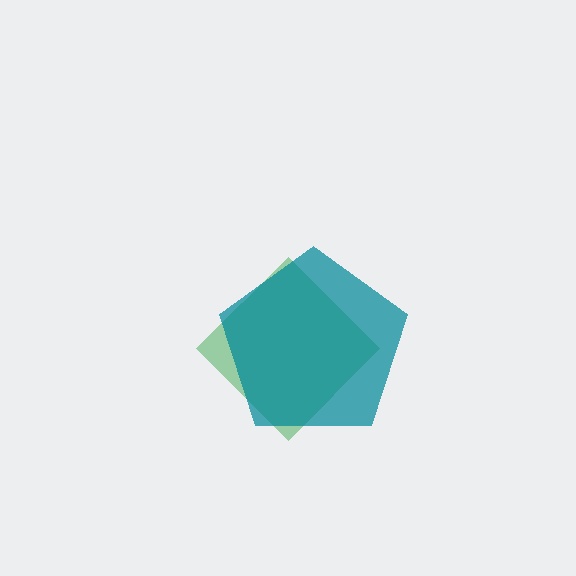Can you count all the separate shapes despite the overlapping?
Yes, there are 2 separate shapes.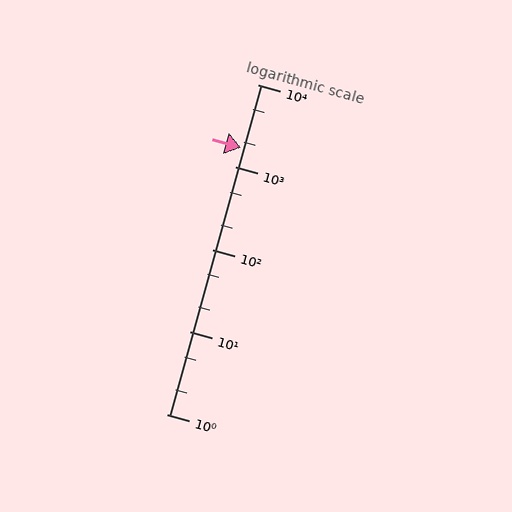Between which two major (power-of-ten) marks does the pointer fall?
The pointer is between 1000 and 10000.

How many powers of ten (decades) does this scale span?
The scale spans 4 decades, from 1 to 10000.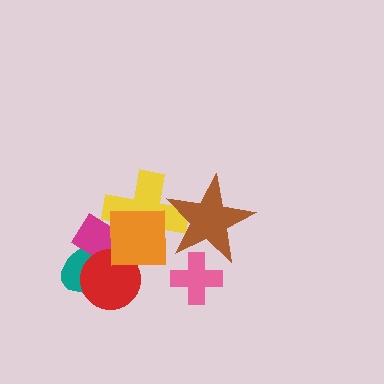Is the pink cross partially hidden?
Yes, it is partially covered by another shape.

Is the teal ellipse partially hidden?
Yes, it is partially covered by another shape.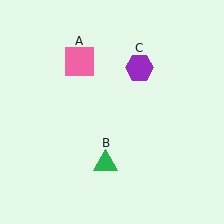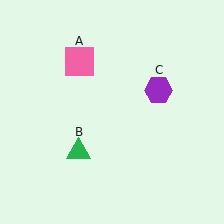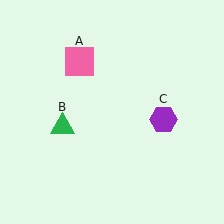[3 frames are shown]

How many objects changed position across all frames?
2 objects changed position: green triangle (object B), purple hexagon (object C).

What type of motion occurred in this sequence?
The green triangle (object B), purple hexagon (object C) rotated clockwise around the center of the scene.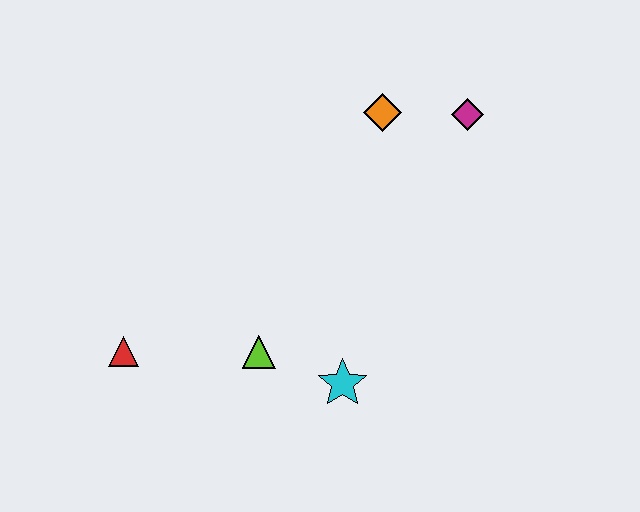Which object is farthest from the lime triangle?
The magenta diamond is farthest from the lime triangle.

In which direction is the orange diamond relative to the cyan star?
The orange diamond is above the cyan star.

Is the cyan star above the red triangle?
No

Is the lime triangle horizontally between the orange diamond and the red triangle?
Yes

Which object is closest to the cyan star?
The lime triangle is closest to the cyan star.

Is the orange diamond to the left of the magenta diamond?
Yes